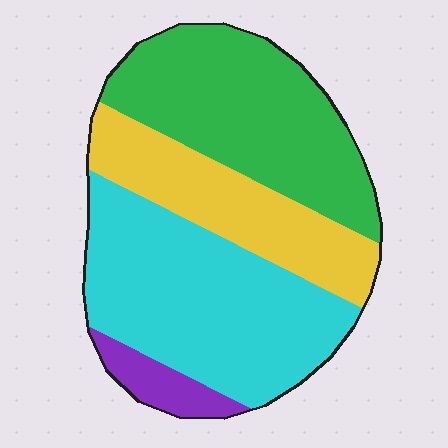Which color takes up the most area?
Cyan, at roughly 40%.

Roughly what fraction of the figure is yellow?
Yellow takes up about one fifth (1/5) of the figure.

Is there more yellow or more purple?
Yellow.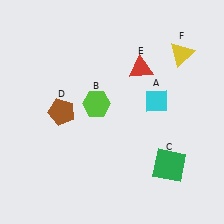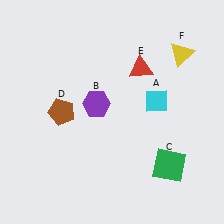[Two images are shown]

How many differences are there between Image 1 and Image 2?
There is 1 difference between the two images.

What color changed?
The hexagon (B) changed from lime in Image 1 to purple in Image 2.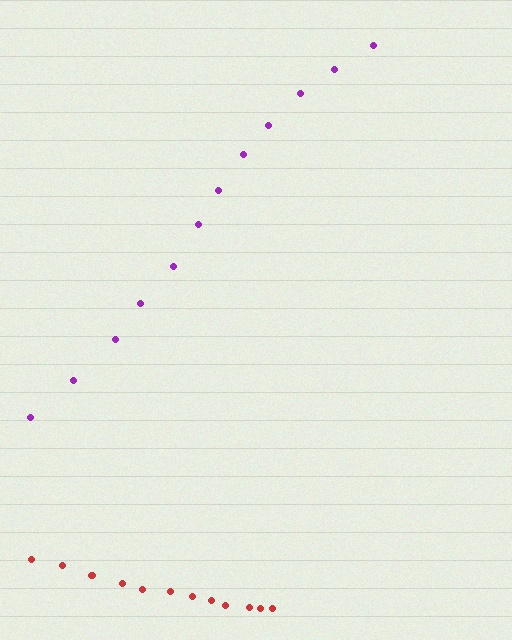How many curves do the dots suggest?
There are 2 distinct paths.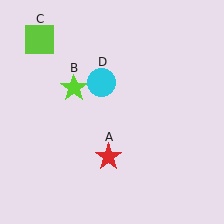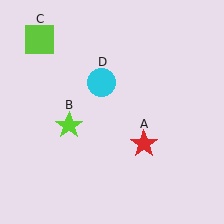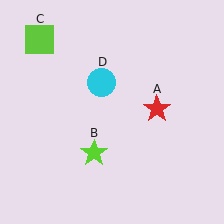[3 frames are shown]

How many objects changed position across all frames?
2 objects changed position: red star (object A), lime star (object B).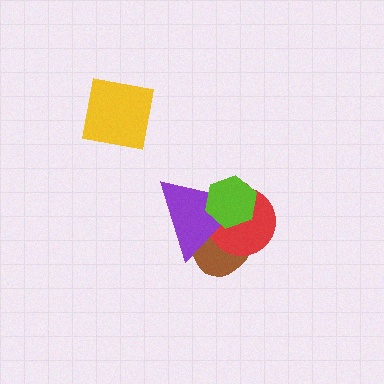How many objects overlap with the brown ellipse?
3 objects overlap with the brown ellipse.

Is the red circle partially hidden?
Yes, it is partially covered by another shape.